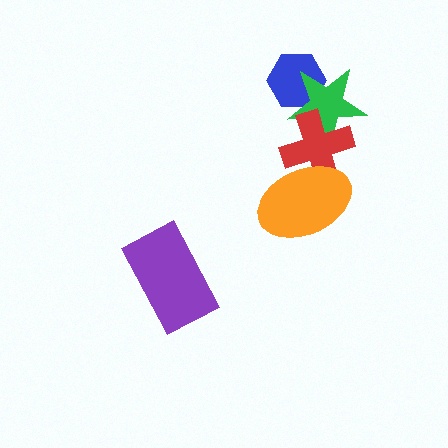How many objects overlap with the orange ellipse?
1 object overlaps with the orange ellipse.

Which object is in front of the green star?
The red cross is in front of the green star.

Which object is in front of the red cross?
The orange ellipse is in front of the red cross.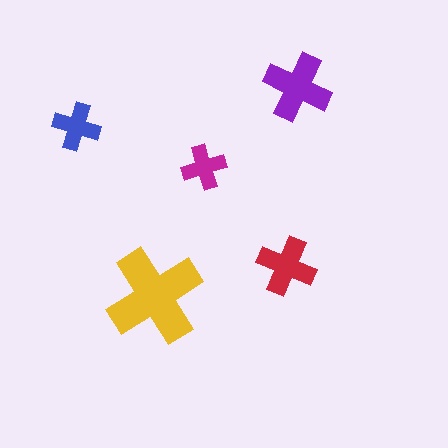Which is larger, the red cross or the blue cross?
The red one.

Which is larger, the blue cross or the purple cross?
The purple one.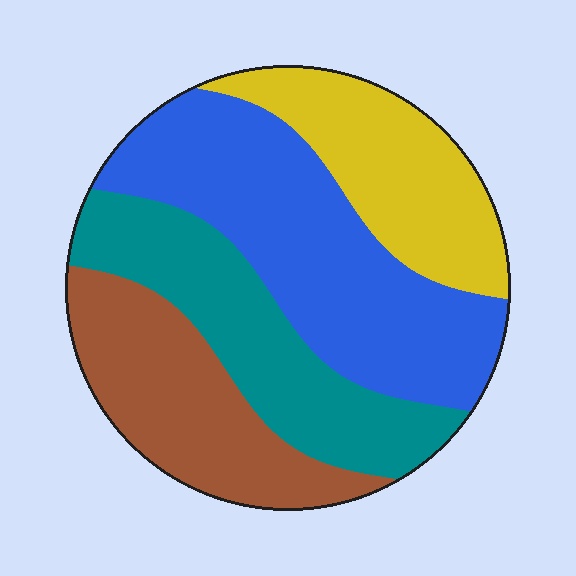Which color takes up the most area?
Blue, at roughly 35%.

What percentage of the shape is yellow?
Yellow takes up about one fifth (1/5) of the shape.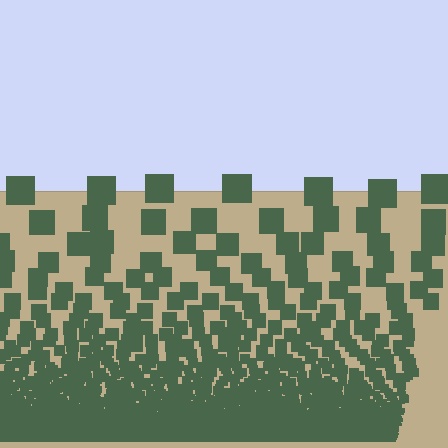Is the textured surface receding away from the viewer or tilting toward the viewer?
The surface appears to tilt toward the viewer. Texture elements get larger and sparser toward the top.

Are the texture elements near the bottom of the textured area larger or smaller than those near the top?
Smaller. The gradient is inverted — elements near the bottom are smaller and denser.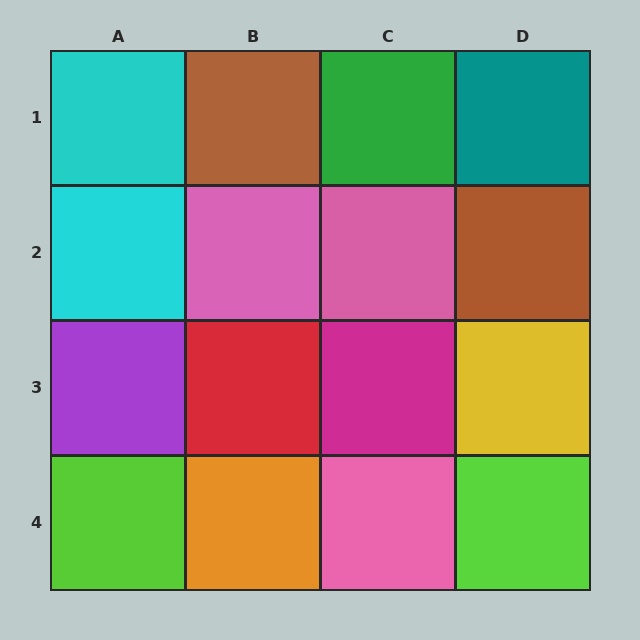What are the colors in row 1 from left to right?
Cyan, brown, green, teal.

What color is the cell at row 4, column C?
Pink.